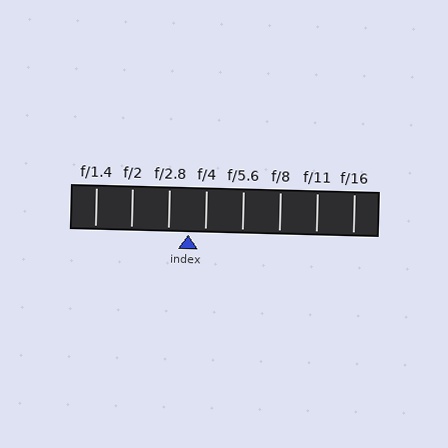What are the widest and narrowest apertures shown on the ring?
The widest aperture shown is f/1.4 and the narrowest is f/16.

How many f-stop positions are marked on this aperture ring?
There are 8 f-stop positions marked.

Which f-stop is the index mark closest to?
The index mark is closest to f/4.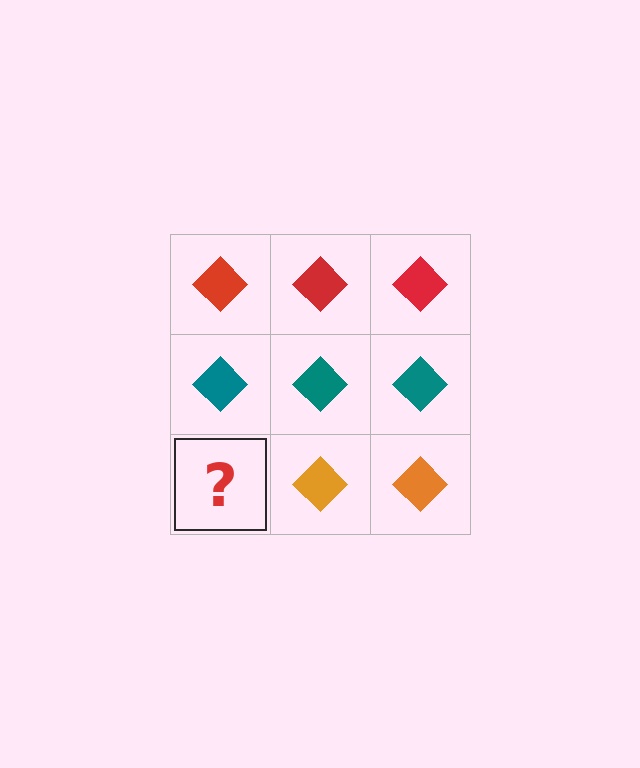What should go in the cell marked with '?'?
The missing cell should contain an orange diamond.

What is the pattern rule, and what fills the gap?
The rule is that each row has a consistent color. The gap should be filled with an orange diamond.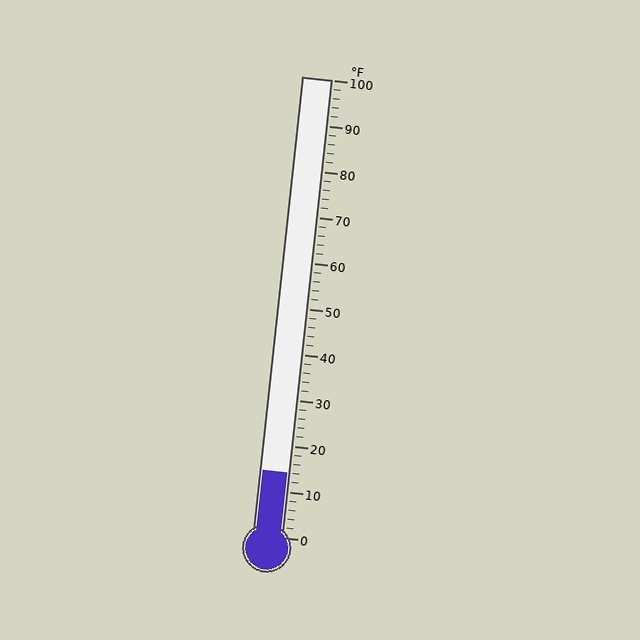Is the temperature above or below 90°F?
The temperature is below 90°F.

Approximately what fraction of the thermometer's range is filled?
The thermometer is filled to approximately 15% of its range.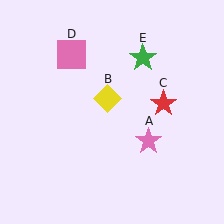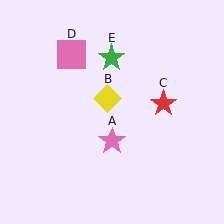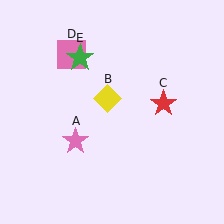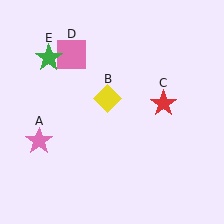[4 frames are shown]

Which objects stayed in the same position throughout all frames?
Yellow diamond (object B) and red star (object C) and pink square (object D) remained stationary.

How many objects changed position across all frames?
2 objects changed position: pink star (object A), green star (object E).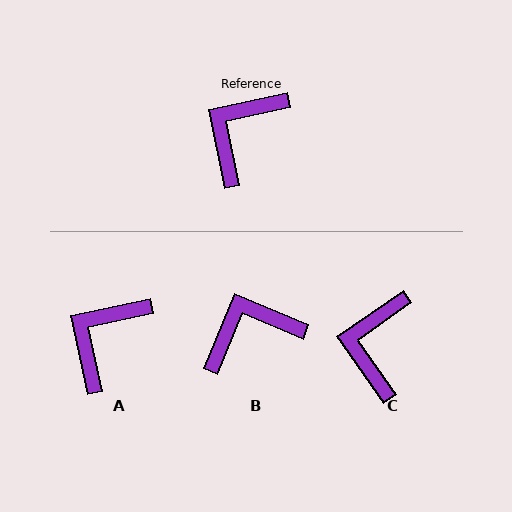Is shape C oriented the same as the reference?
No, it is off by about 23 degrees.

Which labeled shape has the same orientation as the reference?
A.